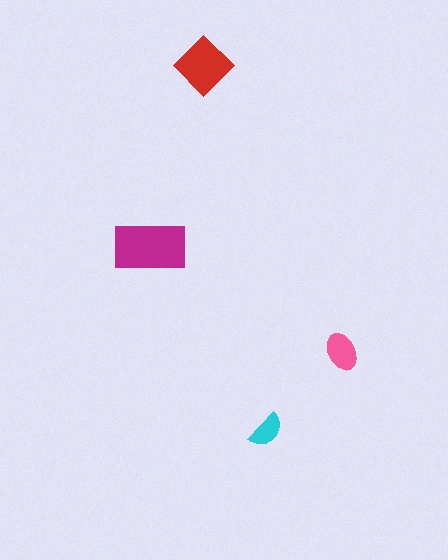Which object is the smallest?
The cyan semicircle.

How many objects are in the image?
There are 4 objects in the image.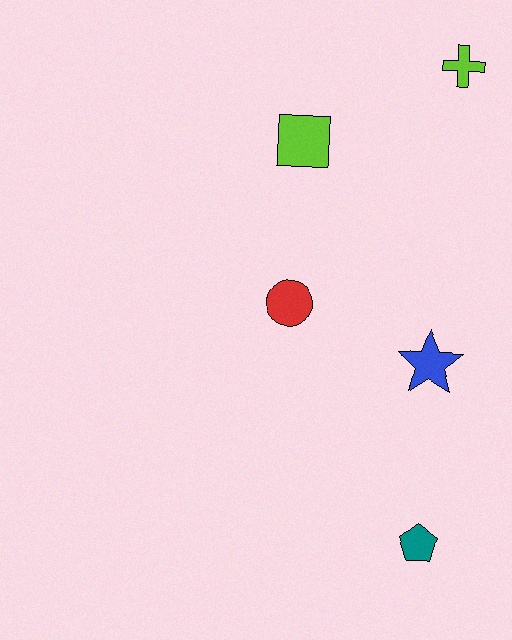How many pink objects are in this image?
There are no pink objects.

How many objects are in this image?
There are 5 objects.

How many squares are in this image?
There is 1 square.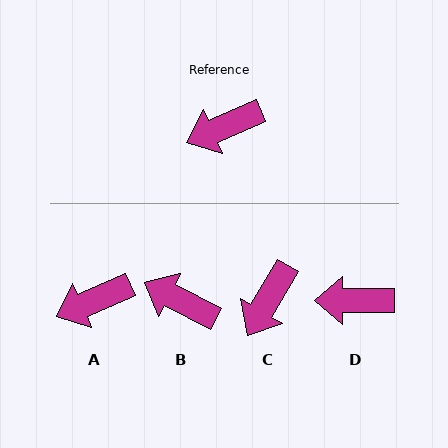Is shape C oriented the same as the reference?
No, it is off by about 37 degrees.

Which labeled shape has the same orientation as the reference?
A.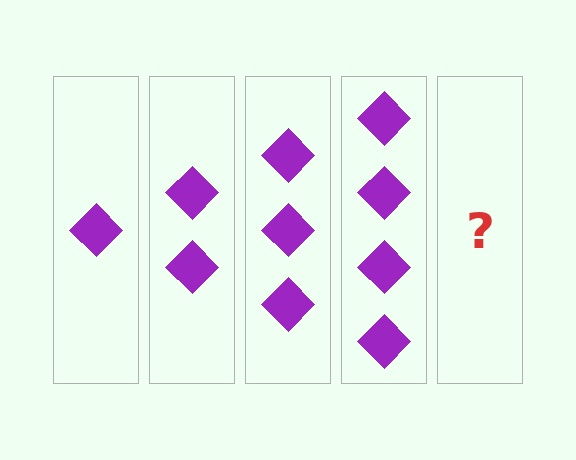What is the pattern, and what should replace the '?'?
The pattern is that each step adds one more diamond. The '?' should be 5 diamonds.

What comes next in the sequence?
The next element should be 5 diamonds.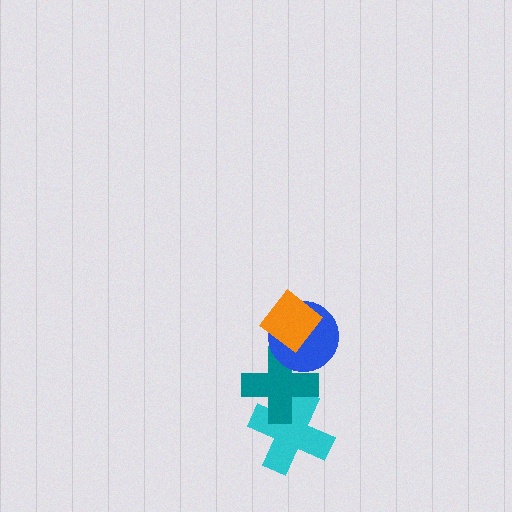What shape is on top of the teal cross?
The blue circle is on top of the teal cross.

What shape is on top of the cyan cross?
The teal cross is on top of the cyan cross.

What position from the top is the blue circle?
The blue circle is 2nd from the top.